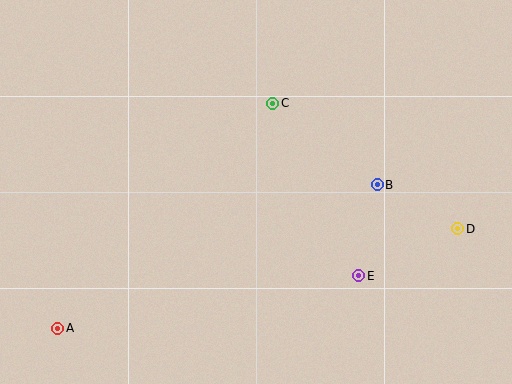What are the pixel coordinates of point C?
Point C is at (273, 103).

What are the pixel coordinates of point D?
Point D is at (458, 229).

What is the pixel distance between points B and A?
The distance between B and A is 350 pixels.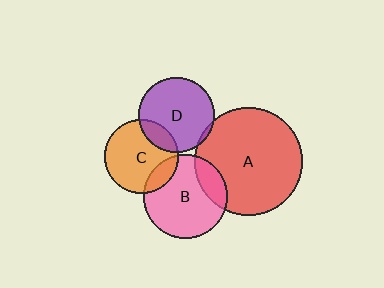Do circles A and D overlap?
Yes.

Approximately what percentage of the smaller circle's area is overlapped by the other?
Approximately 5%.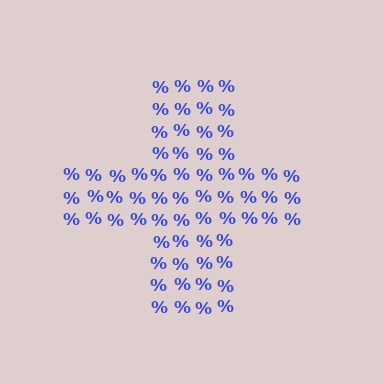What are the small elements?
The small elements are percent signs.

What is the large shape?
The large shape is a cross.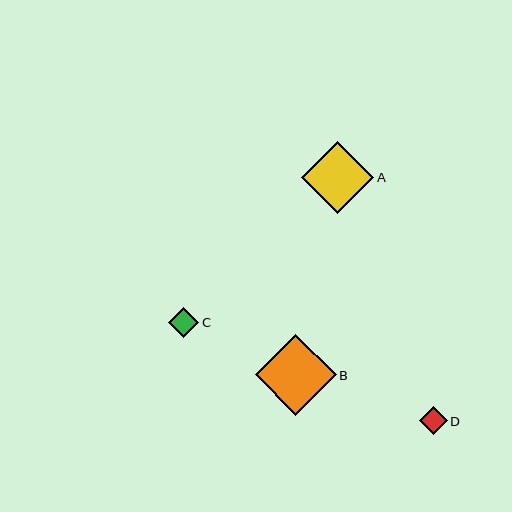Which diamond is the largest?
Diamond B is the largest with a size of approximately 81 pixels.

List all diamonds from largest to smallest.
From largest to smallest: B, A, C, D.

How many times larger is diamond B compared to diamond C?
Diamond B is approximately 2.7 times the size of diamond C.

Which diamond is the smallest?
Diamond D is the smallest with a size of approximately 27 pixels.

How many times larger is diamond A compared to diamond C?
Diamond A is approximately 2.4 times the size of diamond C.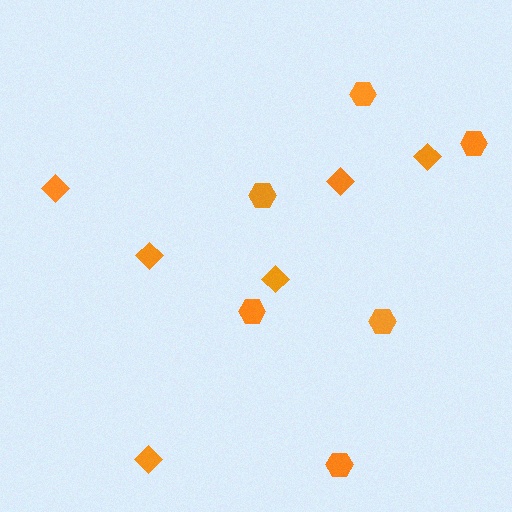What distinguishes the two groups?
There are 2 groups: one group of hexagons (6) and one group of diamonds (6).